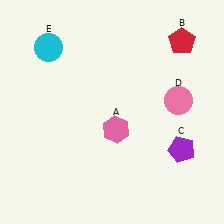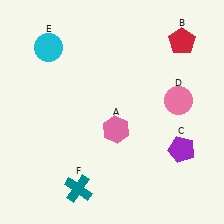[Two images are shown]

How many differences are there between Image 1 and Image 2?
There is 1 difference between the two images.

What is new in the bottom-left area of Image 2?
A teal cross (F) was added in the bottom-left area of Image 2.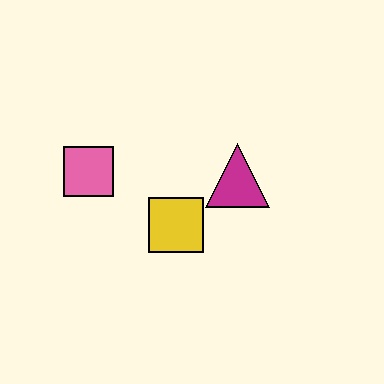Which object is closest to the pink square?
The yellow square is closest to the pink square.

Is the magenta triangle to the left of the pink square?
No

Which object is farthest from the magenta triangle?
The pink square is farthest from the magenta triangle.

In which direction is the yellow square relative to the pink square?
The yellow square is to the right of the pink square.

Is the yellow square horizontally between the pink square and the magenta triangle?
Yes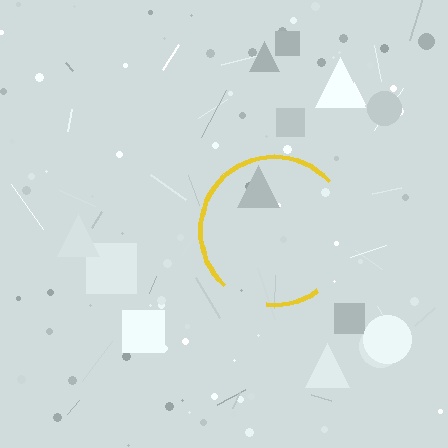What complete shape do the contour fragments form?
The contour fragments form a circle.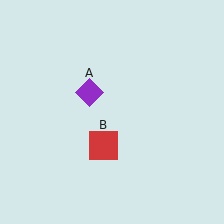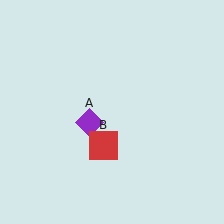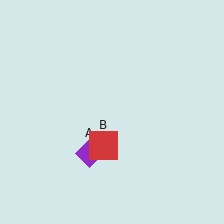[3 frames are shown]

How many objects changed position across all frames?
1 object changed position: purple diamond (object A).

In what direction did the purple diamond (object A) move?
The purple diamond (object A) moved down.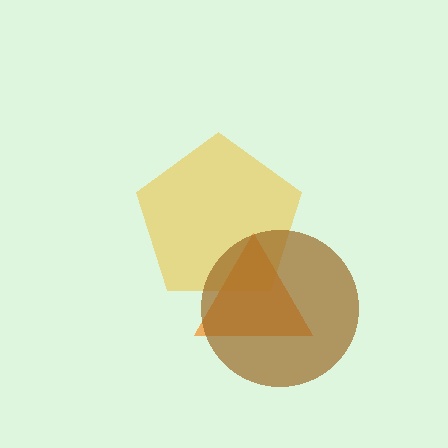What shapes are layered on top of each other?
The layered shapes are: a yellow pentagon, an orange triangle, a brown circle.